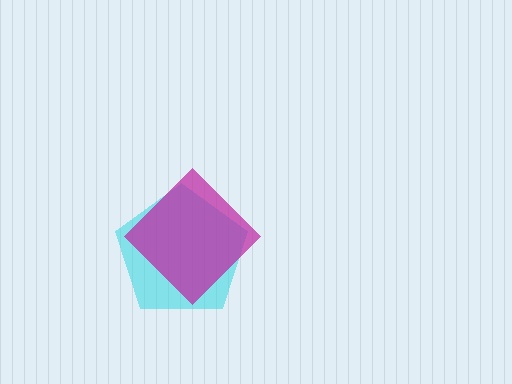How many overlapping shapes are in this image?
There are 2 overlapping shapes in the image.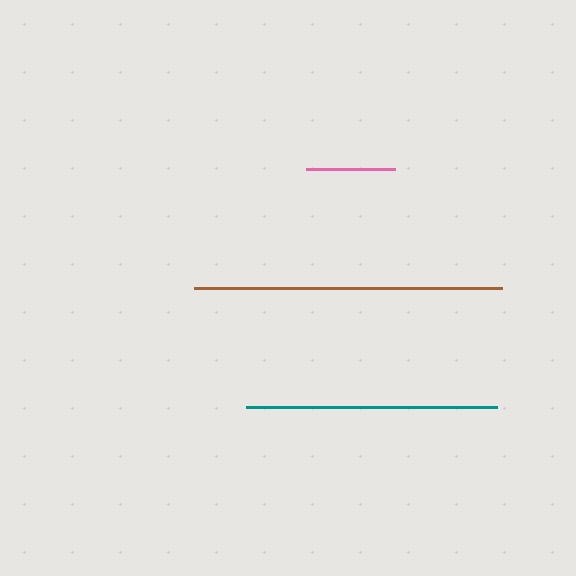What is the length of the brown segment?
The brown segment is approximately 308 pixels long.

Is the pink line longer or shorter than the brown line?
The brown line is longer than the pink line.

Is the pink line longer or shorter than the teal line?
The teal line is longer than the pink line.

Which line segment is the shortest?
The pink line is the shortest at approximately 89 pixels.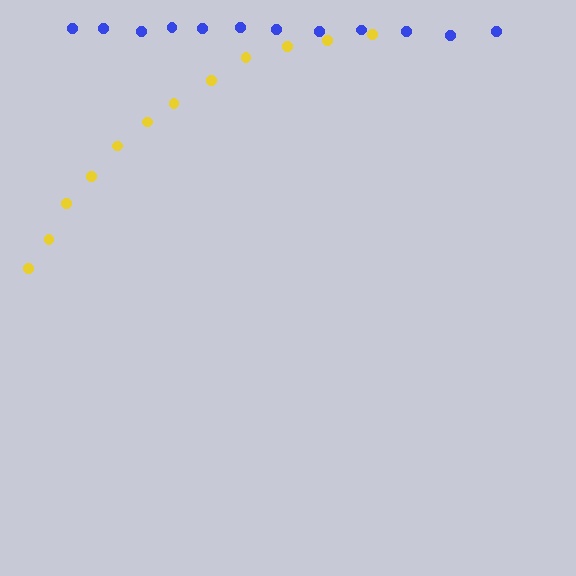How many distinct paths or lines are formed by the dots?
There are 2 distinct paths.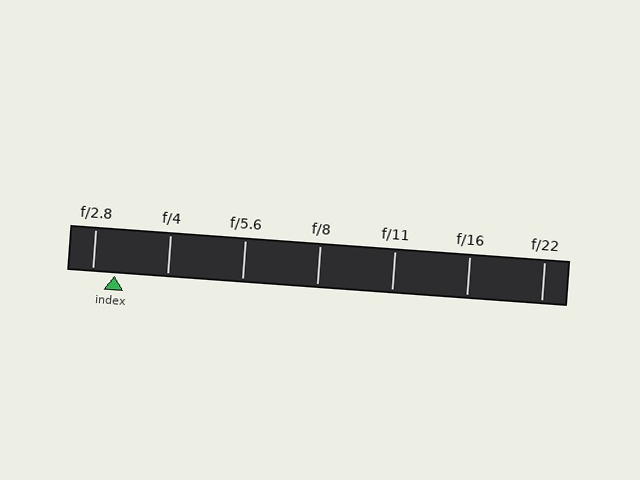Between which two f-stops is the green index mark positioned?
The index mark is between f/2.8 and f/4.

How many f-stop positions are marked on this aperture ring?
There are 7 f-stop positions marked.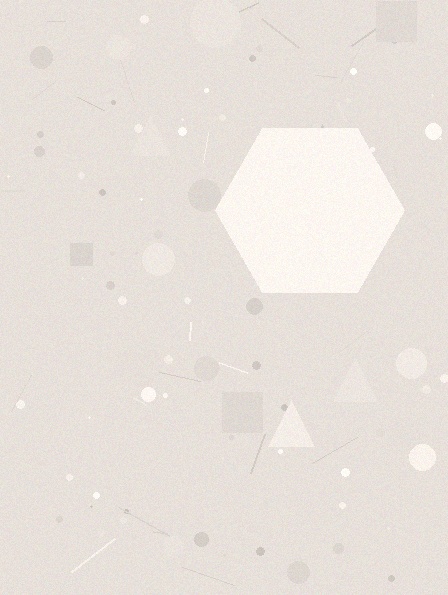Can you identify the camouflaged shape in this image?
The camouflaged shape is a hexagon.